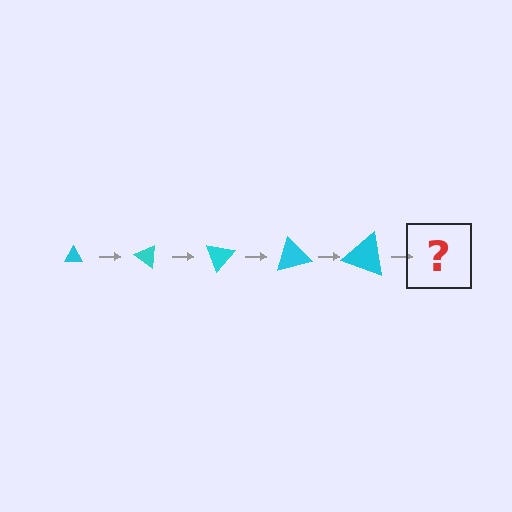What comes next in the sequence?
The next element should be a triangle, larger than the previous one and rotated 175 degrees from the start.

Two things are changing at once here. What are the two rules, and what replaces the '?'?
The two rules are that the triangle grows larger each step and it rotates 35 degrees each step. The '?' should be a triangle, larger than the previous one and rotated 175 degrees from the start.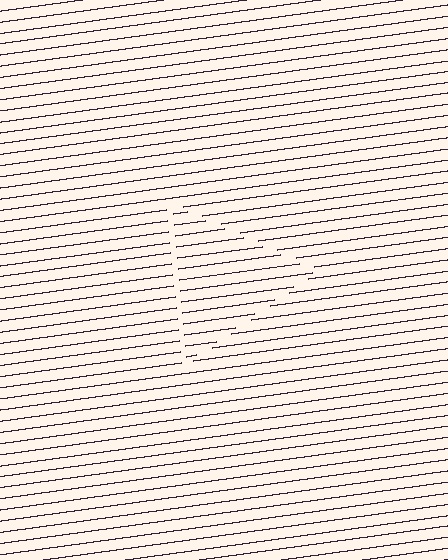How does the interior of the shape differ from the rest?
The interior of the shape contains the same grating, shifted by half a period — the contour is defined by the phase discontinuity where line-ends from the inner and outer gratings abut.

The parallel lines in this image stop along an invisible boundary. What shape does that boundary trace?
An illusory triangle. The interior of the shape contains the same grating, shifted by half a period — the contour is defined by the phase discontinuity where line-ends from the inner and outer gratings abut.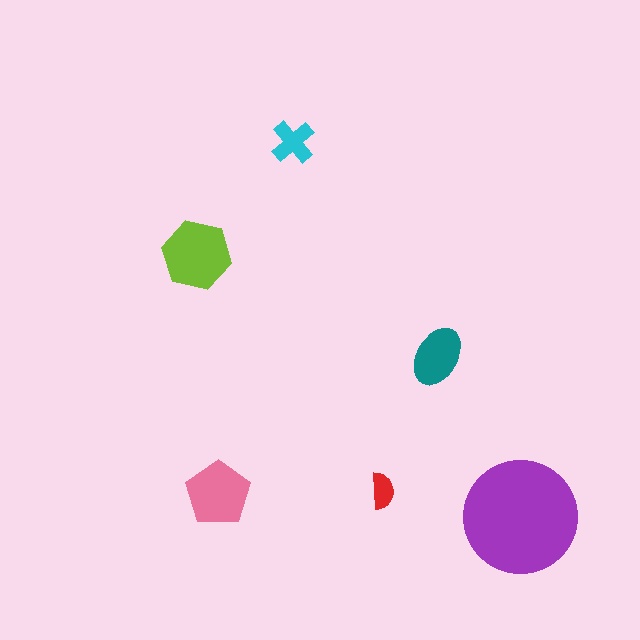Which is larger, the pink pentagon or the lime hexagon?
The lime hexagon.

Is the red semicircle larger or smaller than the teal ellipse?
Smaller.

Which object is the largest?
The purple circle.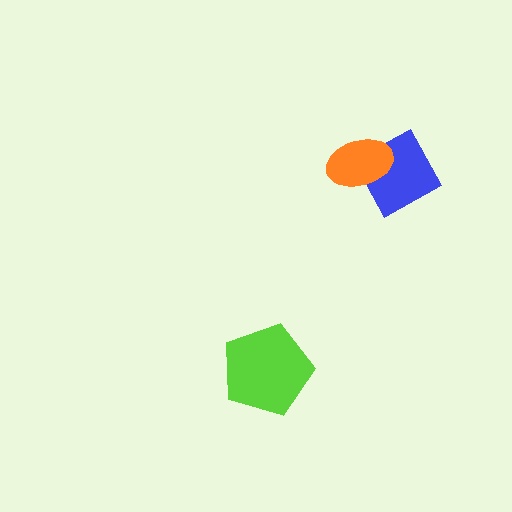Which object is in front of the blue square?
The orange ellipse is in front of the blue square.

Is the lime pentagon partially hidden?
No, no other shape covers it.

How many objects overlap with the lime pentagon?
0 objects overlap with the lime pentagon.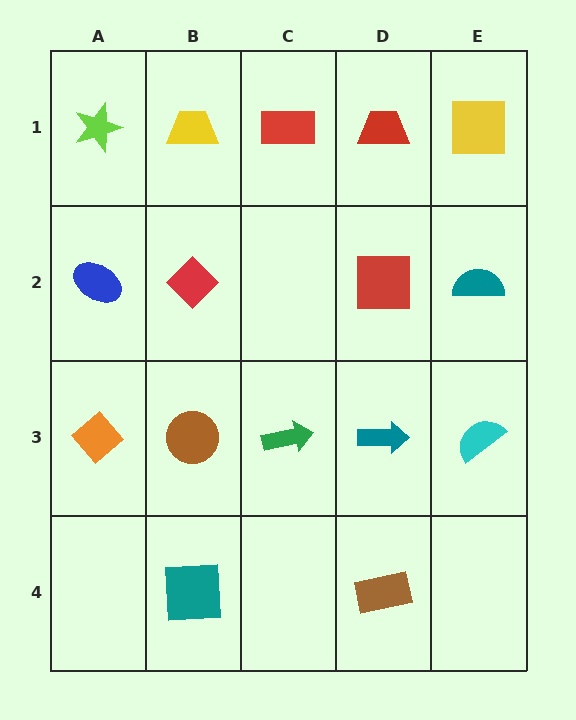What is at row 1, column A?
A lime star.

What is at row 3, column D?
A teal arrow.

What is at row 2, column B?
A red diamond.